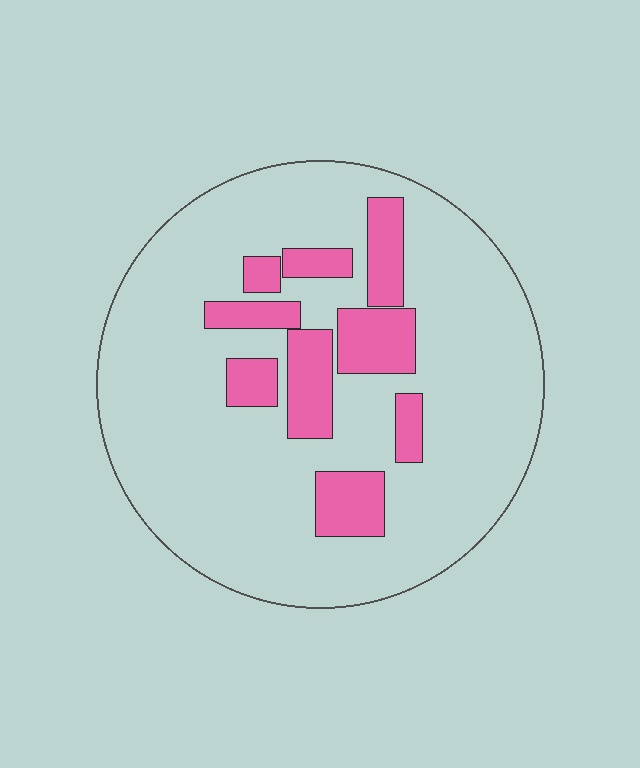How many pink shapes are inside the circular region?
9.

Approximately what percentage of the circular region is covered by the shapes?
Approximately 20%.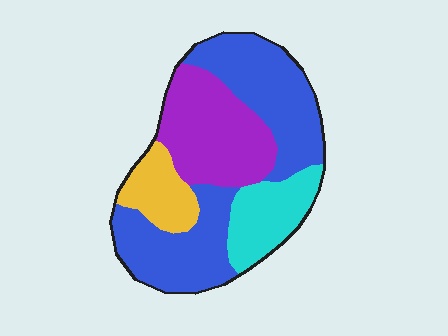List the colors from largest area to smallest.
From largest to smallest: blue, purple, cyan, yellow.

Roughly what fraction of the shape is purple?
Purple takes up about one quarter (1/4) of the shape.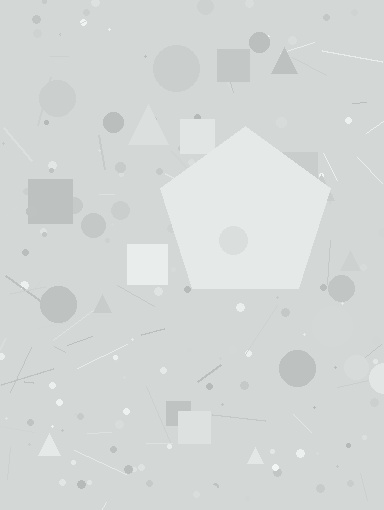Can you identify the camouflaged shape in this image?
The camouflaged shape is a pentagon.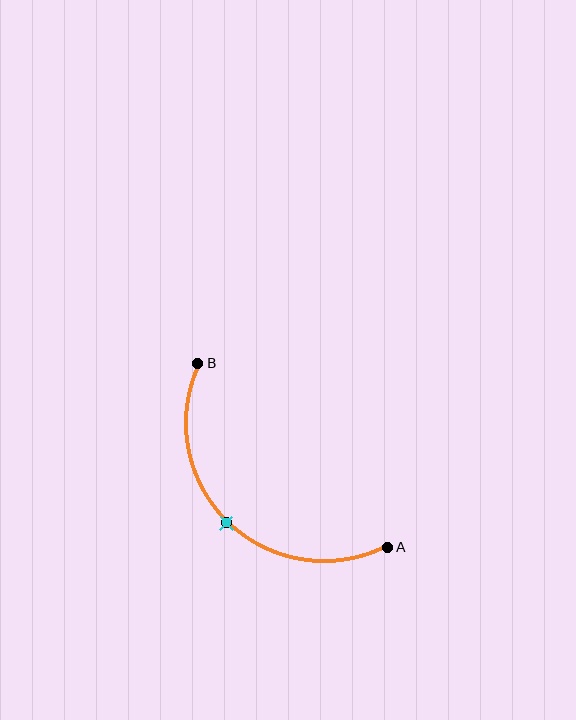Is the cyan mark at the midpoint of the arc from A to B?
Yes. The cyan mark lies on the arc at equal arc-length from both A and B — it is the arc midpoint.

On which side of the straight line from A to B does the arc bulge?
The arc bulges below and to the left of the straight line connecting A and B.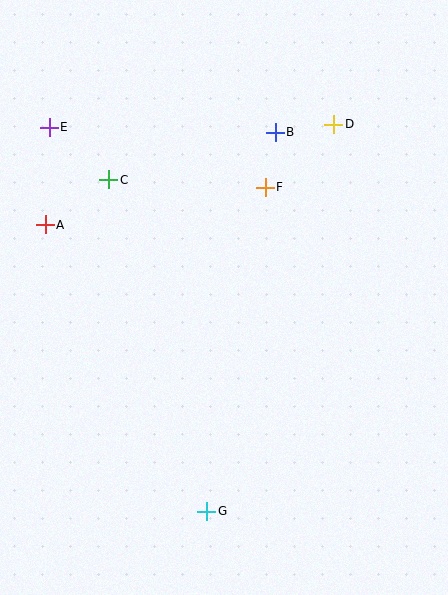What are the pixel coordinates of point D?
Point D is at (334, 124).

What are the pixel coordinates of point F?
Point F is at (265, 187).